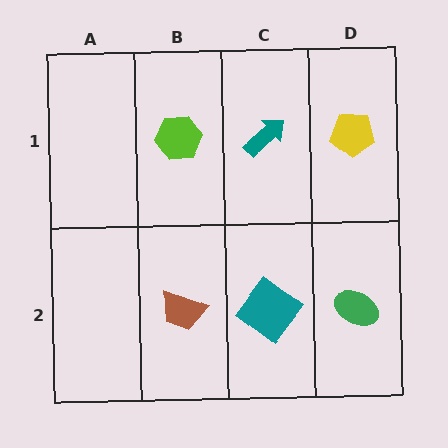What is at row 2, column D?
A green ellipse.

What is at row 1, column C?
A teal arrow.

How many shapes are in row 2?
3 shapes.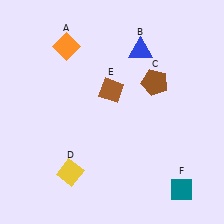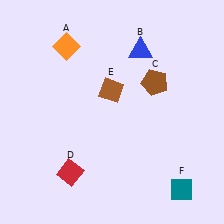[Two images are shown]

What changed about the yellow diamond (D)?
In Image 1, D is yellow. In Image 2, it changed to red.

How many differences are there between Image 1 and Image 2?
There is 1 difference between the two images.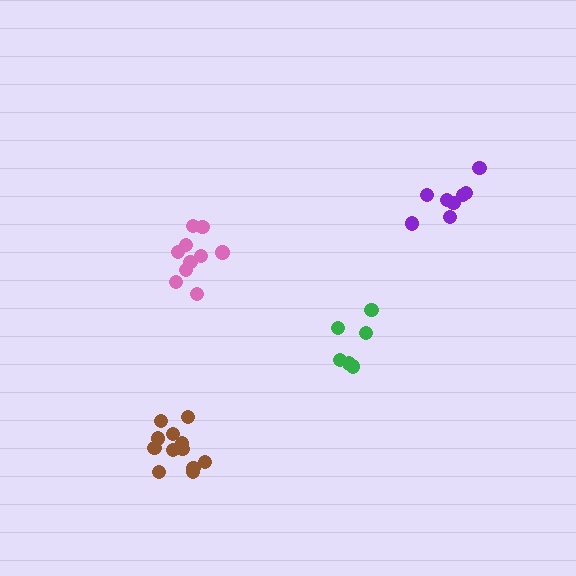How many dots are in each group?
Group 1: 8 dots, Group 2: 10 dots, Group 3: 12 dots, Group 4: 6 dots (36 total).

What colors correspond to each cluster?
The clusters are colored: purple, pink, brown, green.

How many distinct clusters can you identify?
There are 4 distinct clusters.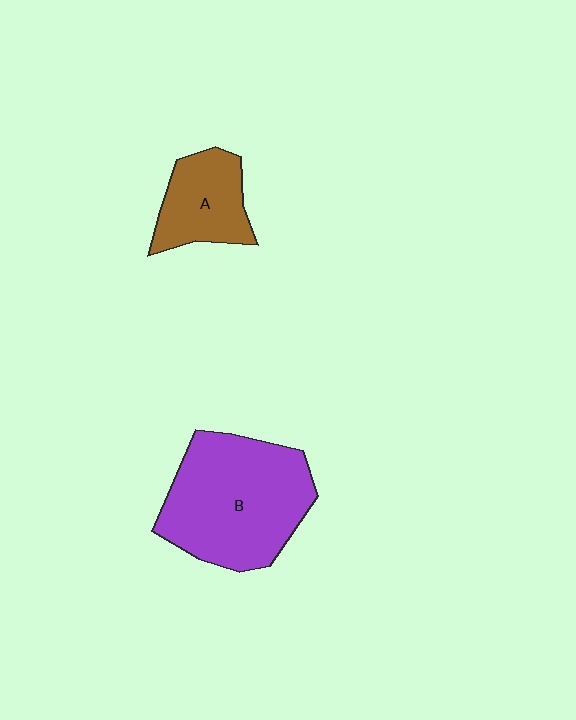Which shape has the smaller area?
Shape A (brown).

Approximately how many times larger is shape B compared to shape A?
Approximately 2.1 times.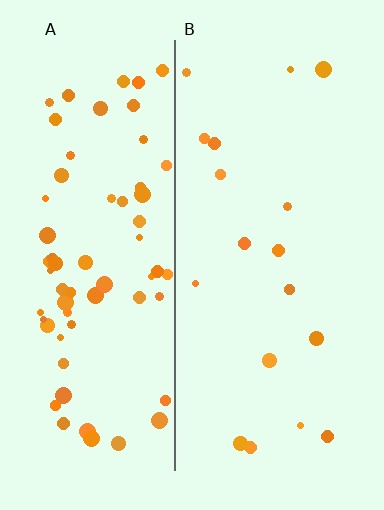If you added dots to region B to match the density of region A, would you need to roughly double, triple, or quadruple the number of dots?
Approximately quadruple.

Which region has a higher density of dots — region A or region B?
A (the left).